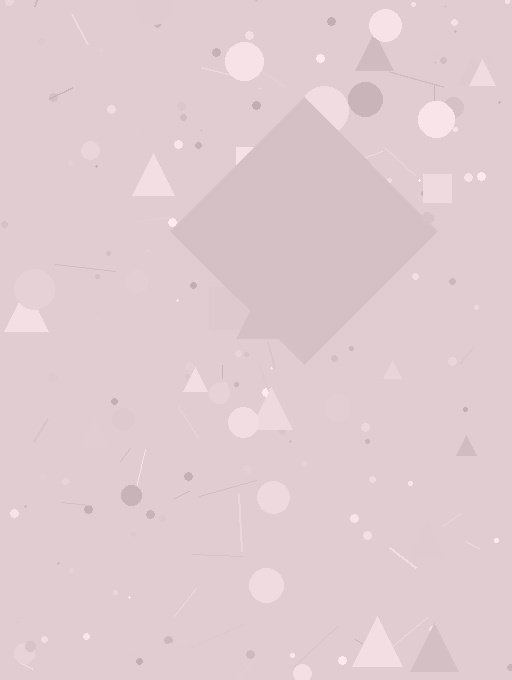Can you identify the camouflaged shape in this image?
The camouflaged shape is a diamond.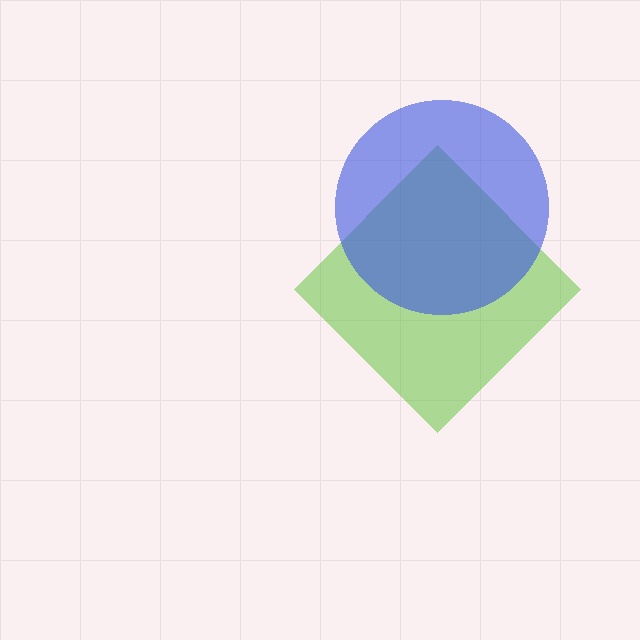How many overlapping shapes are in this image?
There are 2 overlapping shapes in the image.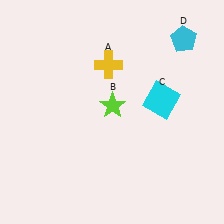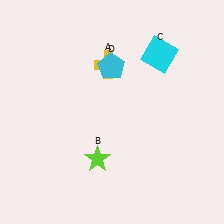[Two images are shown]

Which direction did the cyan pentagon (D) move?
The cyan pentagon (D) moved left.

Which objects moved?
The objects that moved are: the lime star (B), the cyan square (C), the cyan pentagon (D).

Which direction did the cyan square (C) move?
The cyan square (C) moved up.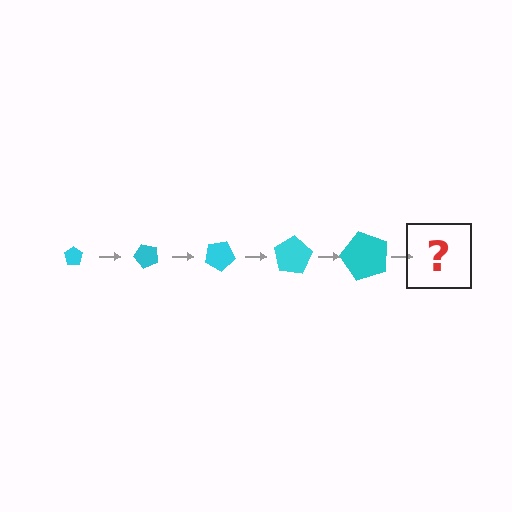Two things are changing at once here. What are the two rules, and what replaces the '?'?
The two rules are that the pentagon grows larger each step and it rotates 50 degrees each step. The '?' should be a pentagon, larger than the previous one and rotated 250 degrees from the start.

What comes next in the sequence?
The next element should be a pentagon, larger than the previous one and rotated 250 degrees from the start.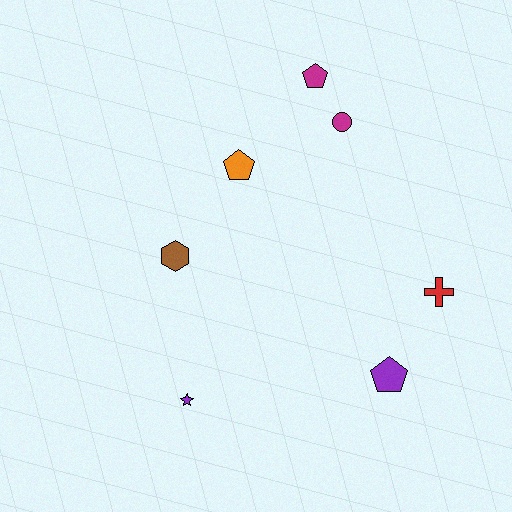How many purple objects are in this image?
There are 2 purple objects.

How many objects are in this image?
There are 7 objects.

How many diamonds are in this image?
There are no diamonds.